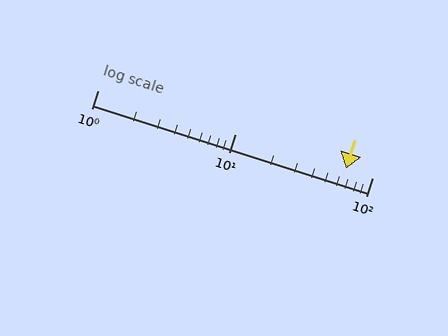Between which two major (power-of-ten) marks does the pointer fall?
The pointer is between 10 and 100.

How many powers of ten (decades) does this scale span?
The scale spans 2 decades, from 1 to 100.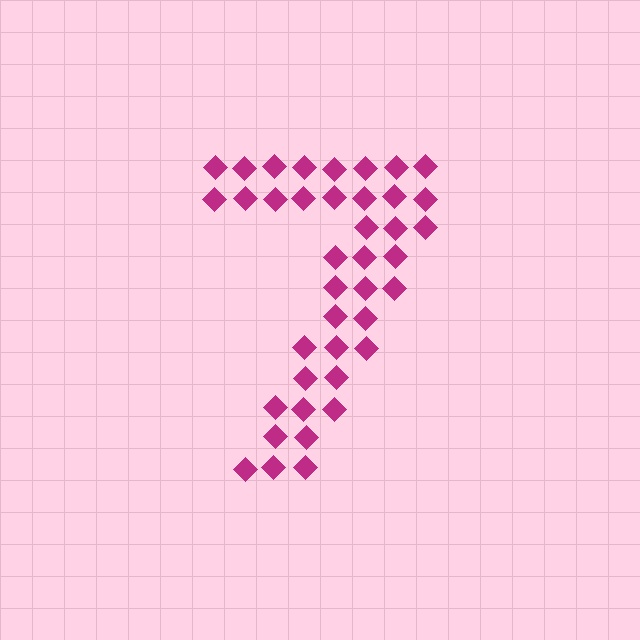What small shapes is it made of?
It is made of small diamonds.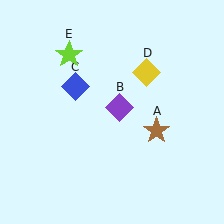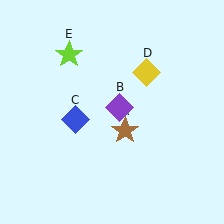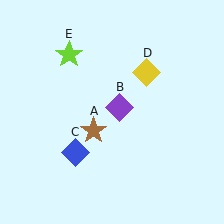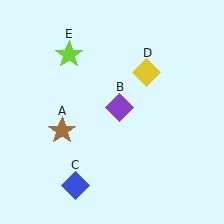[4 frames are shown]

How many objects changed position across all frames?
2 objects changed position: brown star (object A), blue diamond (object C).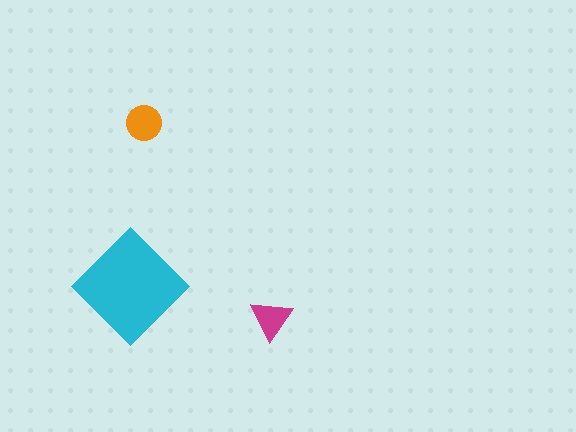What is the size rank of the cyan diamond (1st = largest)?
1st.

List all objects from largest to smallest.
The cyan diamond, the orange circle, the magenta triangle.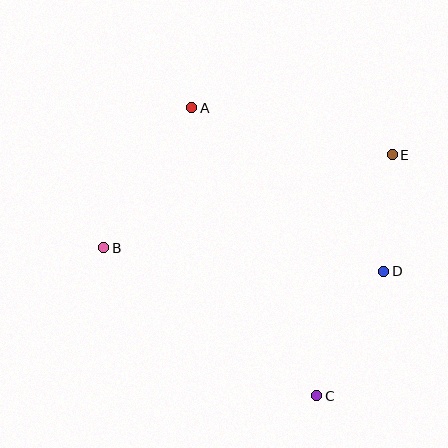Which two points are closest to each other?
Points D and E are closest to each other.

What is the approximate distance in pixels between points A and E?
The distance between A and E is approximately 206 pixels.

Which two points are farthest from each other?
Points A and C are farthest from each other.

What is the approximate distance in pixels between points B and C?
The distance between B and C is approximately 259 pixels.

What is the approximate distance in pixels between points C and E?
The distance between C and E is approximately 252 pixels.